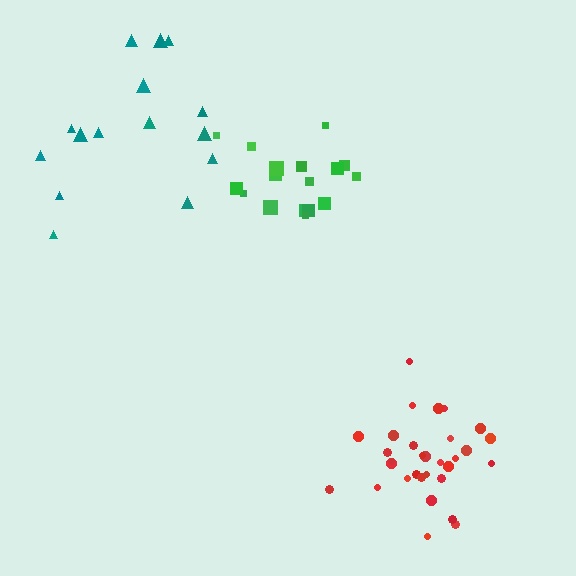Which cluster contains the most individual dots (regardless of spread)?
Red (31).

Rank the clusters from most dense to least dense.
red, green, teal.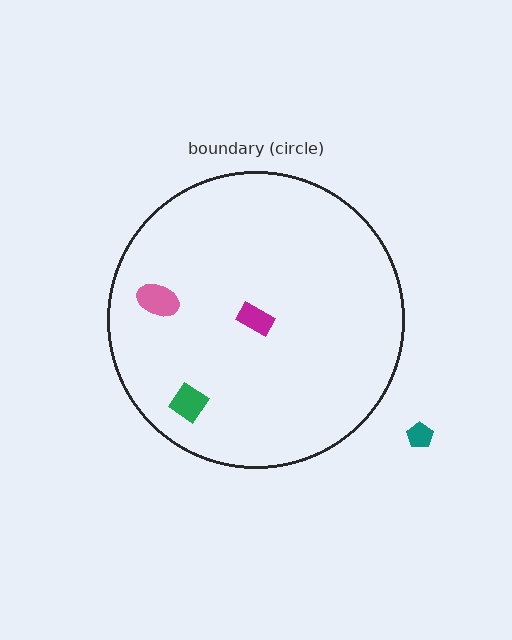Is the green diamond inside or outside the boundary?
Inside.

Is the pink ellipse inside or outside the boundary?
Inside.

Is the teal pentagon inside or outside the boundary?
Outside.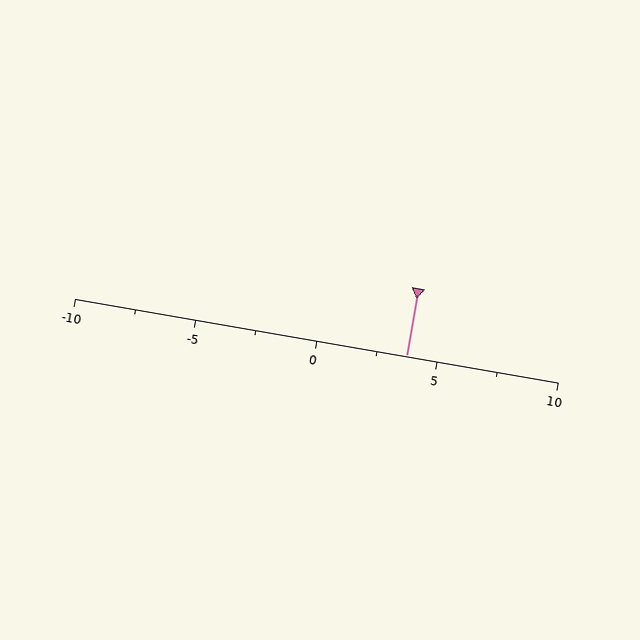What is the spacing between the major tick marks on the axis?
The major ticks are spaced 5 apart.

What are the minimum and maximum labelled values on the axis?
The axis runs from -10 to 10.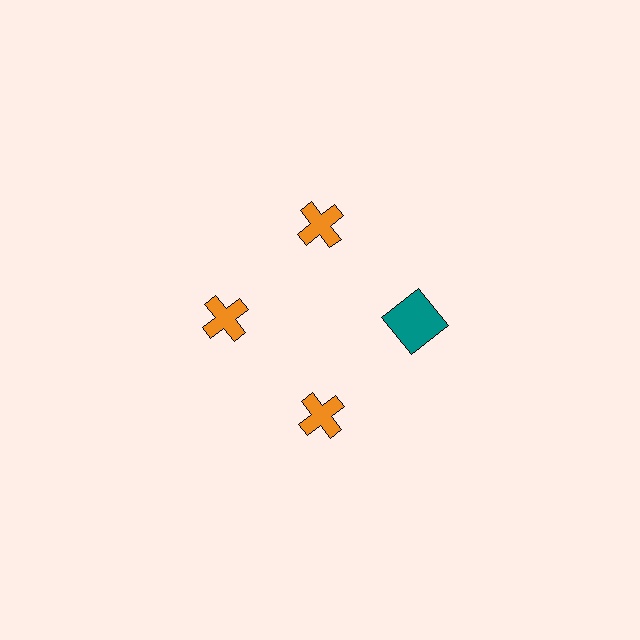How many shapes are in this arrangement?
There are 4 shapes arranged in a ring pattern.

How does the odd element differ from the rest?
It differs in both color (teal instead of orange) and shape (square instead of cross).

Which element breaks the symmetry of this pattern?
The teal square at roughly the 3 o'clock position breaks the symmetry. All other shapes are orange crosses.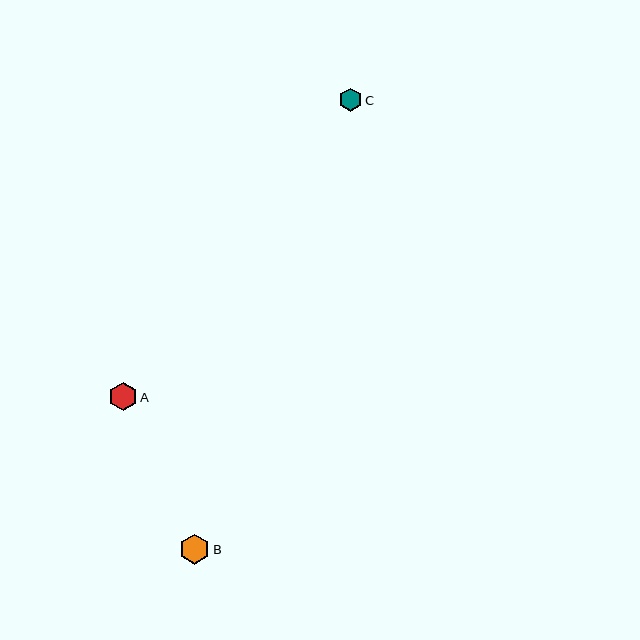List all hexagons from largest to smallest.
From largest to smallest: B, A, C.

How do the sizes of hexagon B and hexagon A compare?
Hexagon B and hexagon A are approximately the same size.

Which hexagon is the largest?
Hexagon B is the largest with a size of approximately 30 pixels.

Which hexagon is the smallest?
Hexagon C is the smallest with a size of approximately 23 pixels.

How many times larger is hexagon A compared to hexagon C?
Hexagon A is approximately 1.2 times the size of hexagon C.